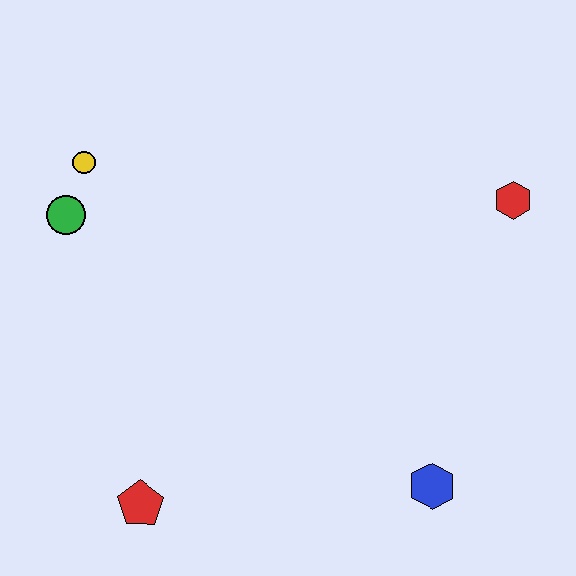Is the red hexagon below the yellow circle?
Yes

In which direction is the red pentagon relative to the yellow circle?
The red pentagon is below the yellow circle.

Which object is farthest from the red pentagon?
The red hexagon is farthest from the red pentagon.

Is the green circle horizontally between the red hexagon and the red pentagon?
No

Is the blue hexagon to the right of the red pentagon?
Yes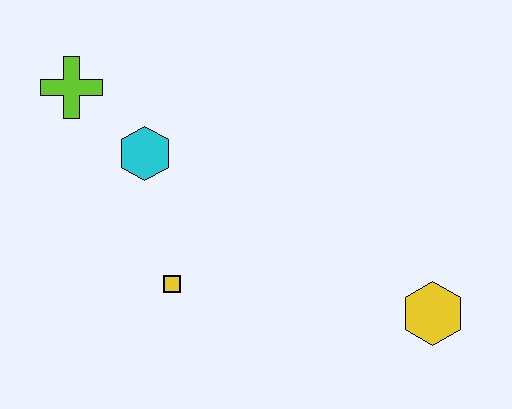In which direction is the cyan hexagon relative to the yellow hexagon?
The cyan hexagon is to the left of the yellow hexagon.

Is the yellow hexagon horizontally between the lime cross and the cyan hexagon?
No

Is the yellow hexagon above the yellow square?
No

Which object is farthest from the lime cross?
The yellow hexagon is farthest from the lime cross.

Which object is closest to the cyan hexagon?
The lime cross is closest to the cyan hexagon.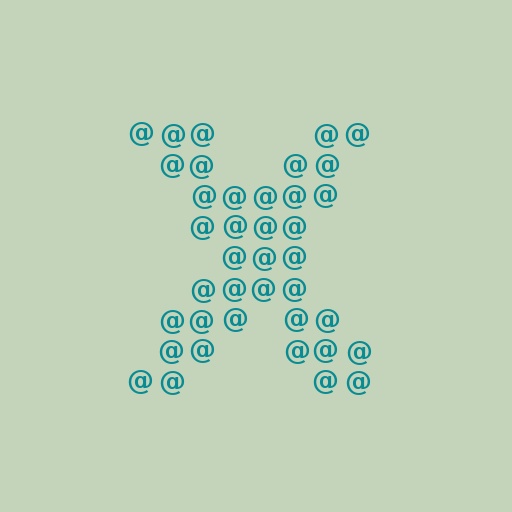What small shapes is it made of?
It is made of small at signs.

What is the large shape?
The large shape is the letter X.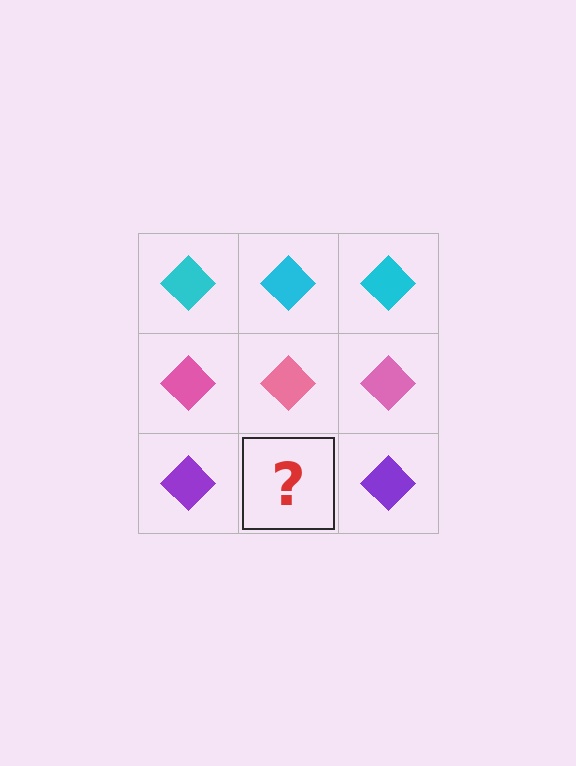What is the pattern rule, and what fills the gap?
The rule is that each row has a consistent color. The gap should be filled with a purple diamond.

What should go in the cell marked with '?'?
The missing cell should contain a purple diamond.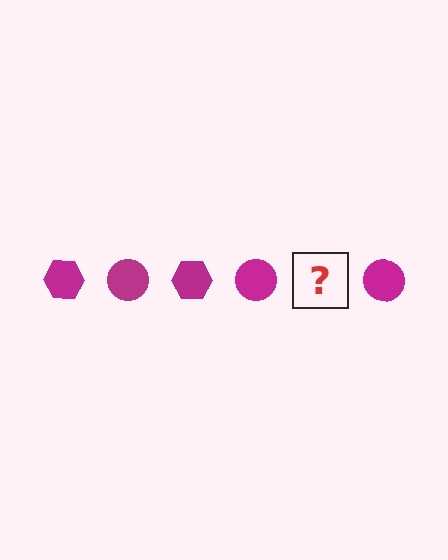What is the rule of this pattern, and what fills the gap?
The rule is that the pattern cycles through hexagon, circle shapes in magenta. The gap should be filled with a magenta hexagon.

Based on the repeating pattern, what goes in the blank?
The blank should be a magenta hexagon.